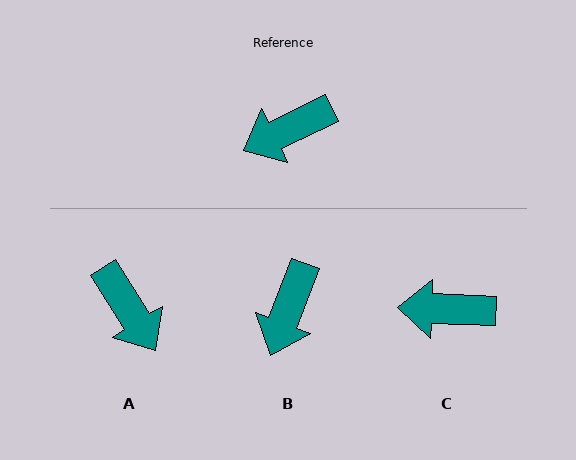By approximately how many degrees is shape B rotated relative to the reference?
Approximately 43 degrees counter-clockwise.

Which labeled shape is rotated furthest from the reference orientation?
A, about 96 degrees away.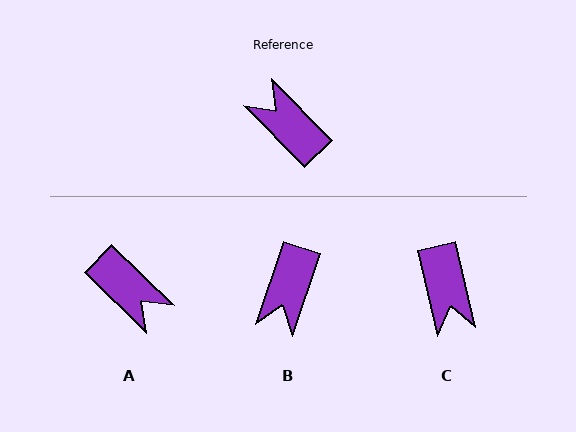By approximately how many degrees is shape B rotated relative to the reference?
Approximately 117 degrees counter-clockwise.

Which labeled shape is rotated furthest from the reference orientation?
A, about 179 degrees away.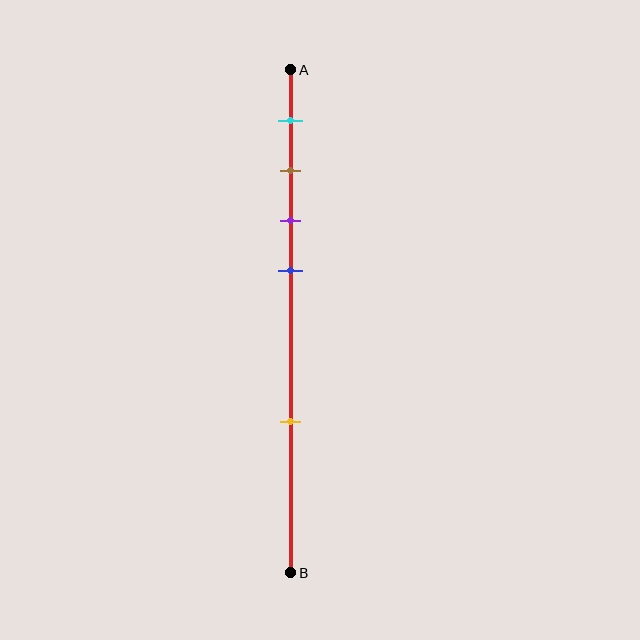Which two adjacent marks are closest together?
The brown and purple marks are the closest adjacent pair.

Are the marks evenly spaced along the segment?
No, the marks are not evenly spaced.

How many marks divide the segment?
There are 5 marks dividing the segment.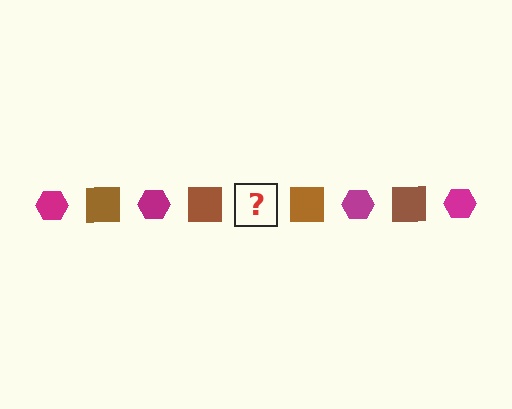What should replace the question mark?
The question mark should be replaced with a magenta hexagon.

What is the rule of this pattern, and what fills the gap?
The rule is that the pattern alternates between magenta hexagon and brown square. The gap should be filled with a magenta hexagon.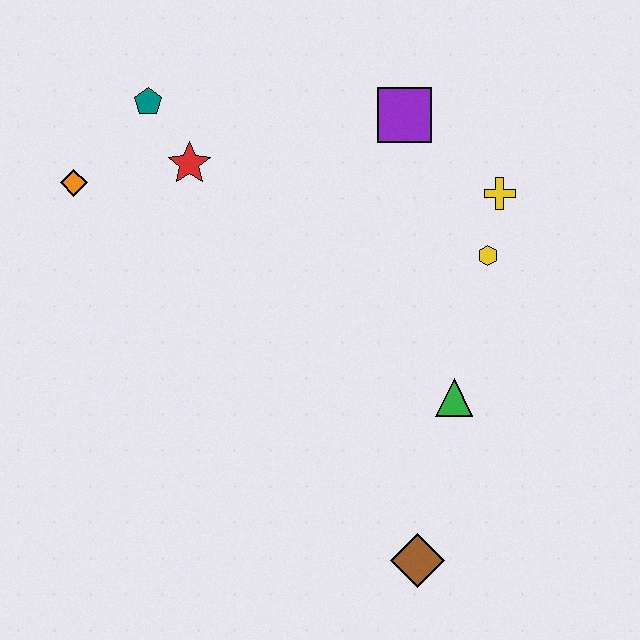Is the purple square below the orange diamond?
No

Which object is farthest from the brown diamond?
The teal pentagon is farthest from the brown diamond.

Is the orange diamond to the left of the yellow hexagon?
Yes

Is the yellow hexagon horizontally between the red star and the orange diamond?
No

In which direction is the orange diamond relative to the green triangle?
The orange diamond is to the left of the green triangle.